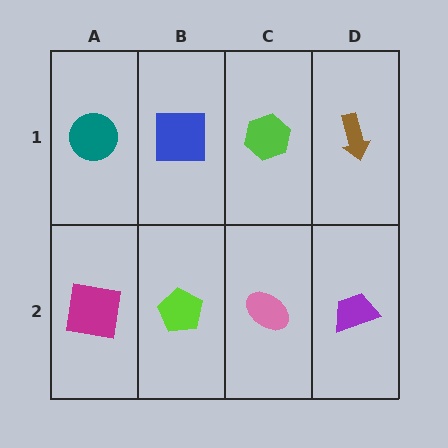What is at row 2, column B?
A lime pentagon.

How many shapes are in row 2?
4 shapes.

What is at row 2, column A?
A magenta square.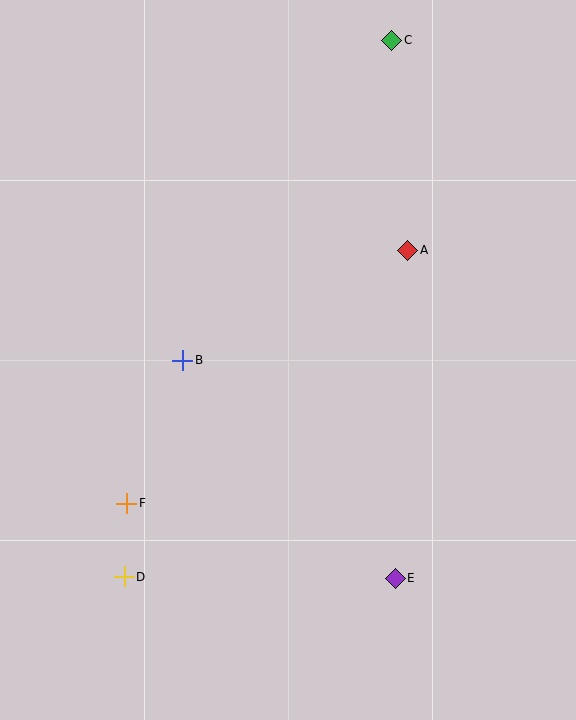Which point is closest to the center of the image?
Point B at (183, 360) is closest to the center.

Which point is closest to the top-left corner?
Point C is closest to the top-left corner.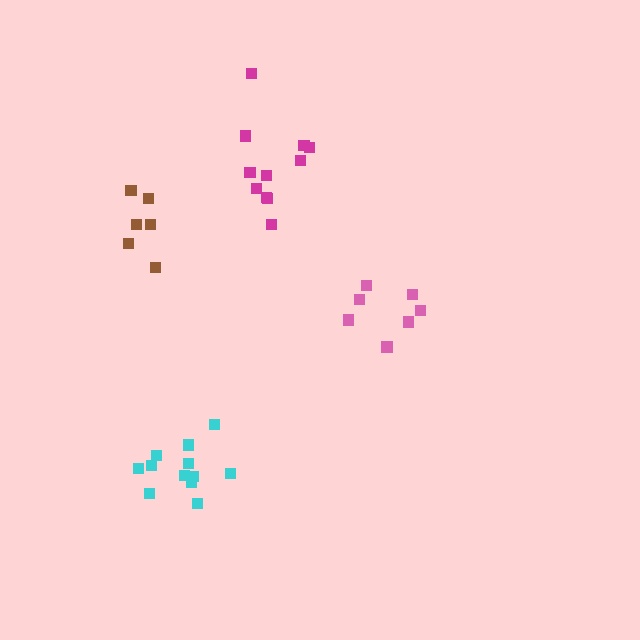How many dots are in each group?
Group 1: 12 dots, Group 2: 6 dots, Group 3: 7 dots, Group 4: 11 dots (36 total).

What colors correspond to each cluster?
The clusters are colored: cyan, brown, pink, magenta.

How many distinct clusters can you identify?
There are 4 distinct clusters.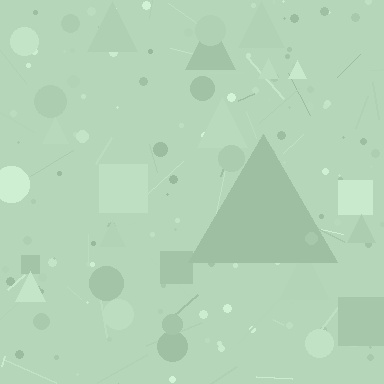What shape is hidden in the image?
A triangle is hidden in the image.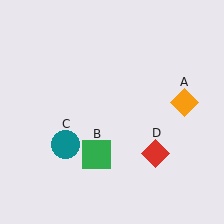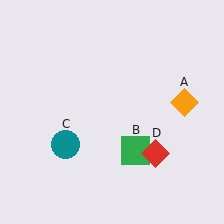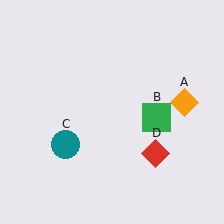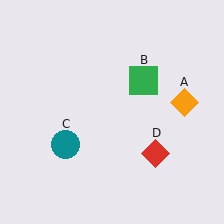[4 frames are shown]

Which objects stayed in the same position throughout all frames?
Orange diamond (object A) and teal circle (object C) and red diamond (object D) remained stationary.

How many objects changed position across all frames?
1 object changed position: green square (object B).